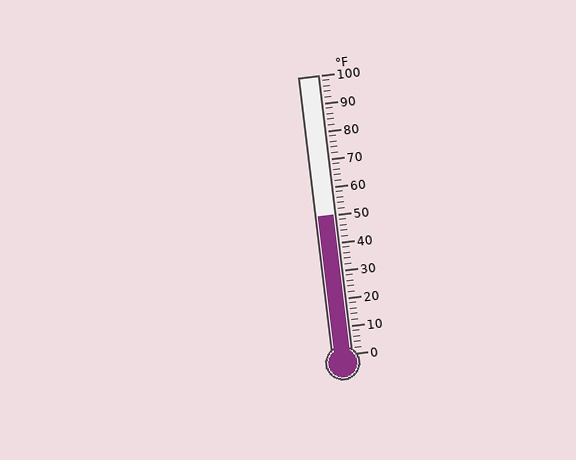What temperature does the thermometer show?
The thermometer shows approximately 50°F.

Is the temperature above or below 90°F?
The temperature is below 90°F.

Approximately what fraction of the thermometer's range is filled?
The thermometer is filled to approximately 50% of its range.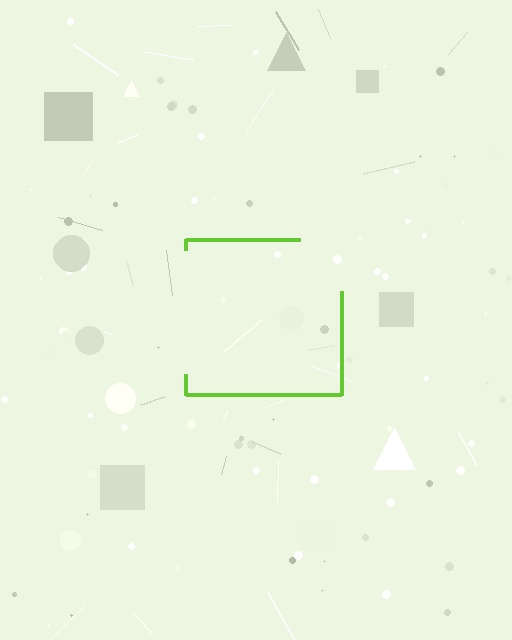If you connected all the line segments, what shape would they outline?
They would outline a square.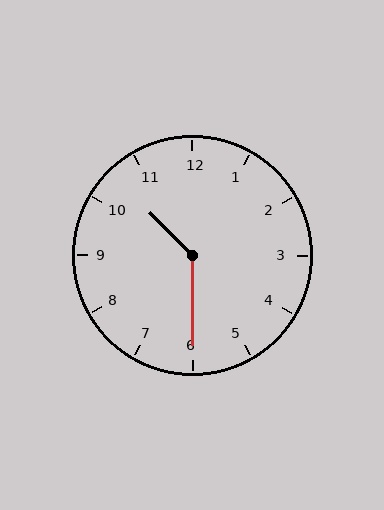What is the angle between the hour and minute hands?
Approximately 135 degrees.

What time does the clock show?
10:30.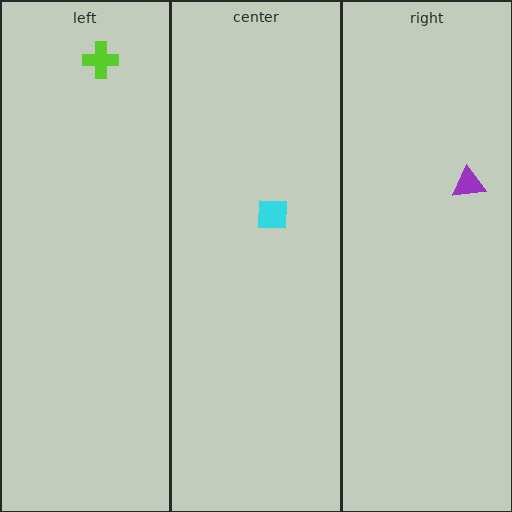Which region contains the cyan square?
The center region.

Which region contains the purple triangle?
The right region.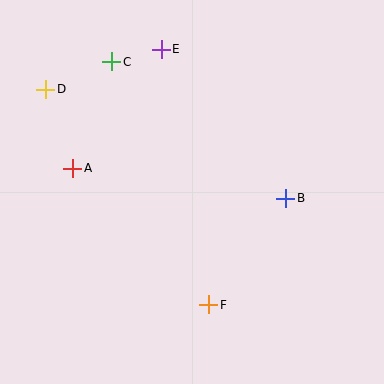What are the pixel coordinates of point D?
Point D is at (46, 89).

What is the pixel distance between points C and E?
The distance between C and E is 51 pixels.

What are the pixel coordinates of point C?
Point C is at (112, 62).